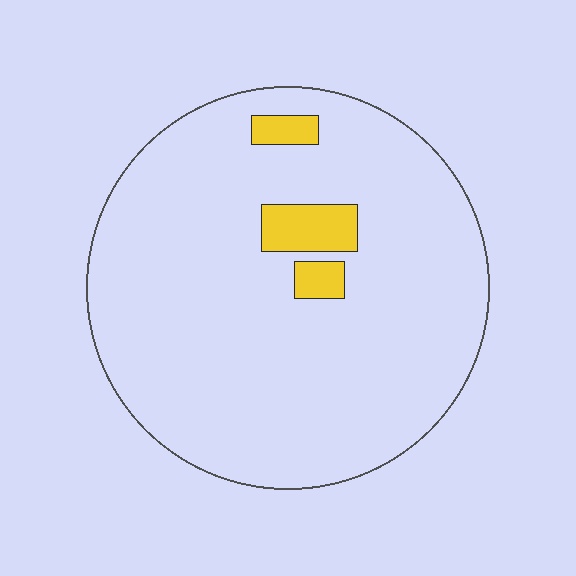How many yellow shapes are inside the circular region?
3.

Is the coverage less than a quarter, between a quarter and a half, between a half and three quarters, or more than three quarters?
Less than a quarter.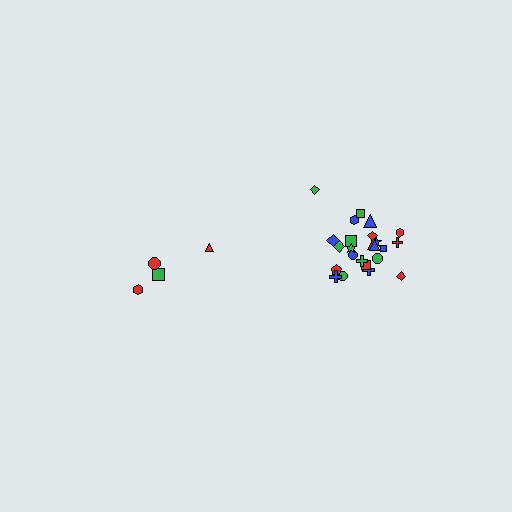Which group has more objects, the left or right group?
The right group.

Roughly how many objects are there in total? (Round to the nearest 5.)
Roughly 30 objects in total.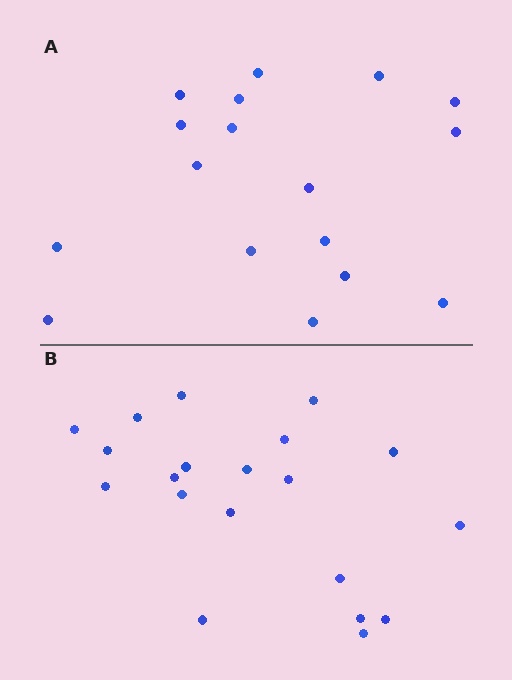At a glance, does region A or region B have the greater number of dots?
Region B (the bottom region) has more dots.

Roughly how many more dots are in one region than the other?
Region B has just a few more — roughly 2 or 3 more dots than region A.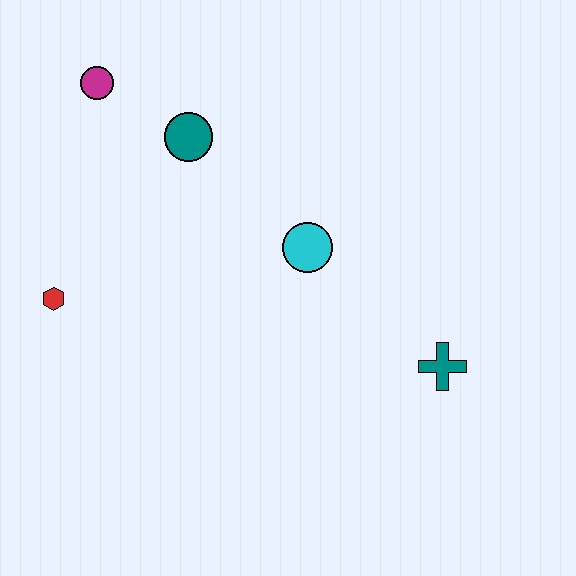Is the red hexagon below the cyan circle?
Yes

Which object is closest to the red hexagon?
The teal circle is closest to the red hexagon.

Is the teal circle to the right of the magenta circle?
Yes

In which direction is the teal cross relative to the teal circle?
The teal cross is to the right of the teal circle.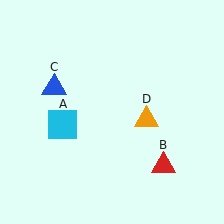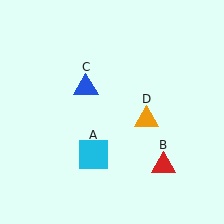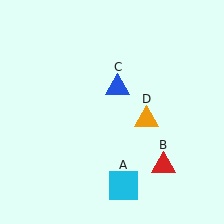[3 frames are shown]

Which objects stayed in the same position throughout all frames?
Red triangle (object B) and orange triangle (object D) remained stationary.